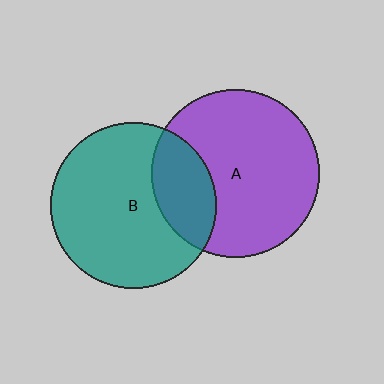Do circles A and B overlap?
Yes.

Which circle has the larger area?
Circle A (purple).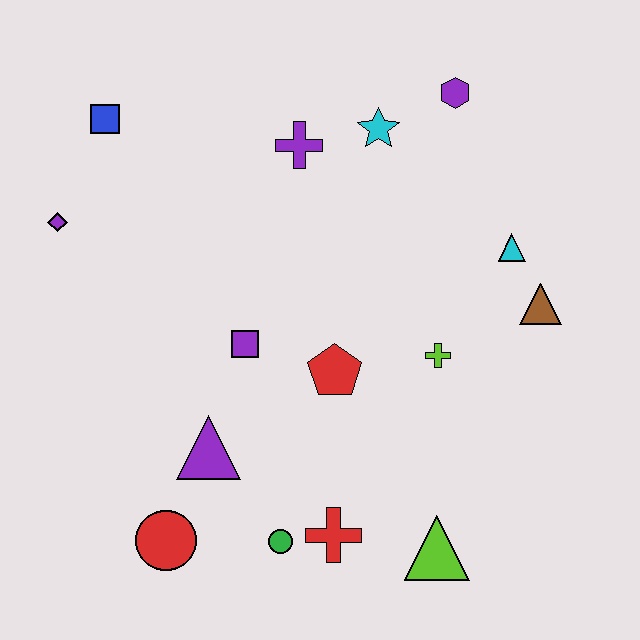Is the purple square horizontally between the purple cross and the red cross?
No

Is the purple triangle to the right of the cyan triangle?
No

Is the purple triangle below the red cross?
No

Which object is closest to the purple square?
The red pentagon is closest to the purple square.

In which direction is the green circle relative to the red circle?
The green circle is to the right of the red circle.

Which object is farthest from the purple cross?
The lime triangle is farthest from the purple cross.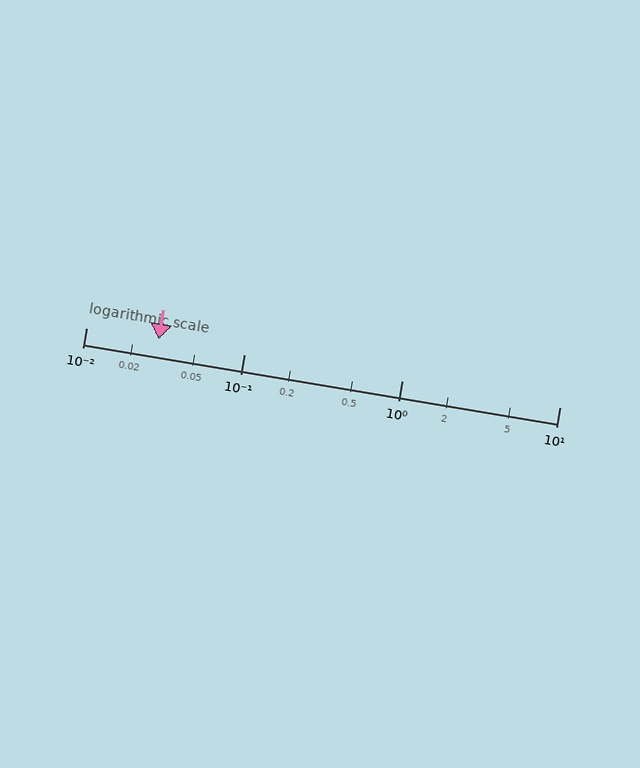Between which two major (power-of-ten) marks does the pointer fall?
The pointer is between 0.01 and 0.1.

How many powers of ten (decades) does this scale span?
The scale spans 3 decades, from 0.01 to 10.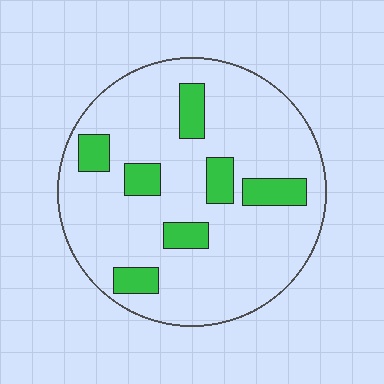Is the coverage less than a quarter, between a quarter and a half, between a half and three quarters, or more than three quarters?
Less than a quarter.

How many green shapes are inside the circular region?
7.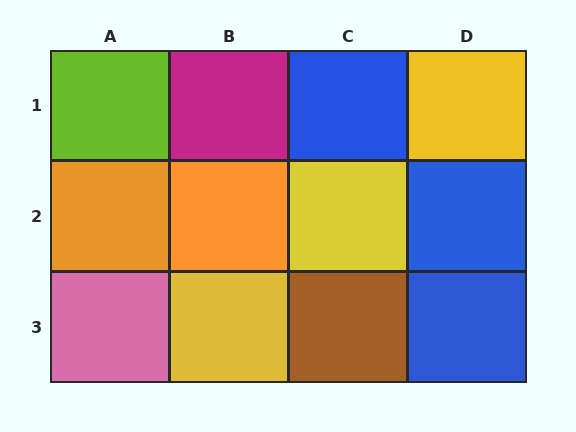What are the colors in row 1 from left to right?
Lime, magenta, blue, yellow.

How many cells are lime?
1 cell is lime.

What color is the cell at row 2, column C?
Yellow.